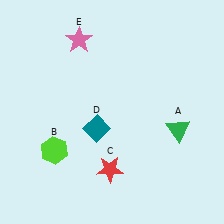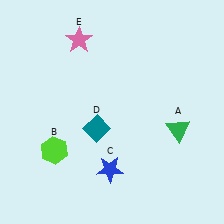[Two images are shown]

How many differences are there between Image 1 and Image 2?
There is 1 difference between the two images.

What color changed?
The star (C) changed from red in Image 1 to blue in Image 2.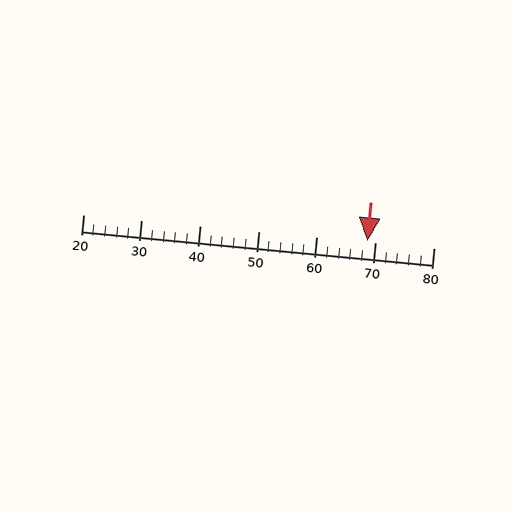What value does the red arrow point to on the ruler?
The red arrow points to approximately 69.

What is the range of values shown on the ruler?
The ruler shows values from 20 to 80.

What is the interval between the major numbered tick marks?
The major tick marks are spaced 10 units apart.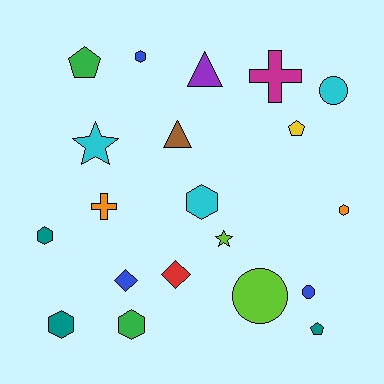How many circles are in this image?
There are 3 circles.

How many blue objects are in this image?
There are 3 blue objects.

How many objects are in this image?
There are 20 objects.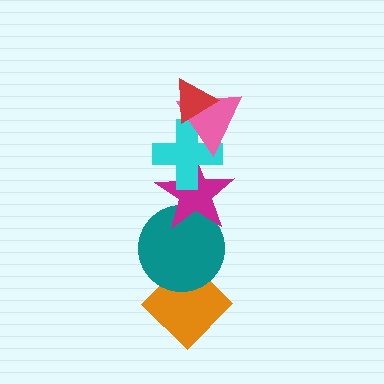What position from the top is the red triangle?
The red triangle is 1st from the top.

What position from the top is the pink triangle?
The pink triangle is 2nd from the top.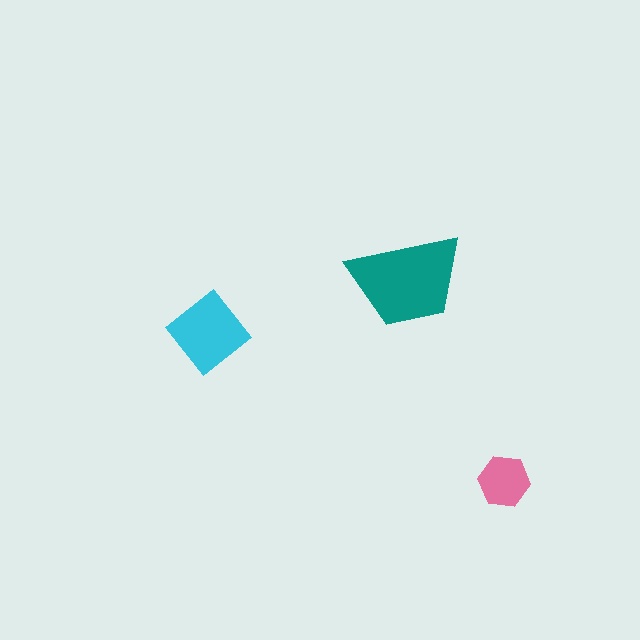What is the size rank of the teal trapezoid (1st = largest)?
1st.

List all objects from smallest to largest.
The pink hexagon, the cyan diamond, the teal trapezoid.